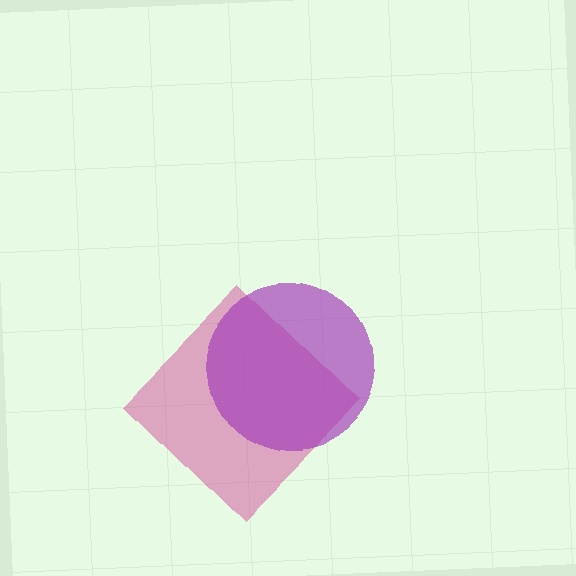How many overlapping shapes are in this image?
There are 2 overlapping shapes in the image.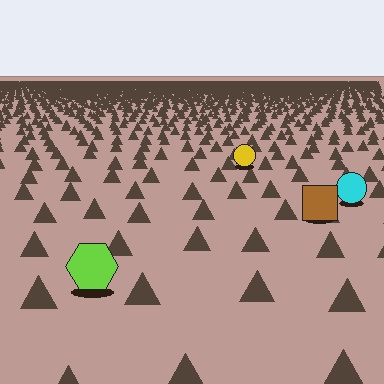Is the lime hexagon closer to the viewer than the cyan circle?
Yes. The lime hexagon is closer — you can tell from the texture gradient: the ground texture is coarser near it.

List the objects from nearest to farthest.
From nearest to farthest: the lime hexagon, the brown square, the cyan circle, the yellow circle.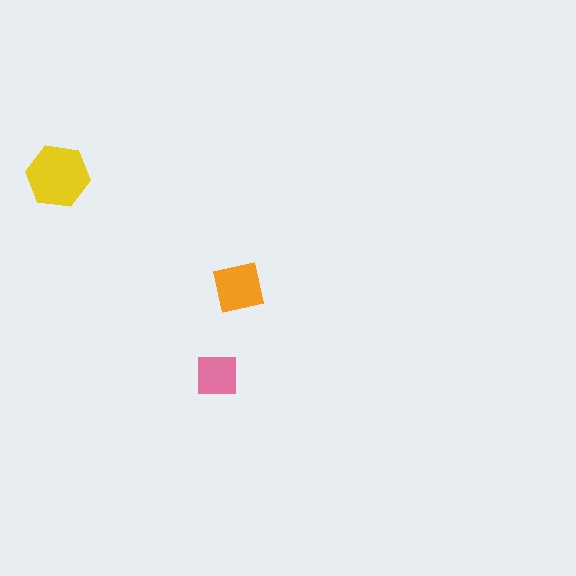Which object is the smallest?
The pink square.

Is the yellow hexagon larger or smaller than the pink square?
Larger.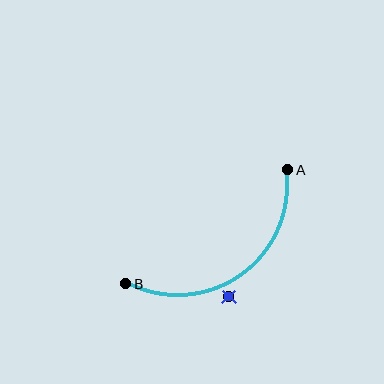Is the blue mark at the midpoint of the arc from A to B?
No — the blue mark does not lie on the arc at all. It sits slightly outside the curve.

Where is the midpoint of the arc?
The arc midpoint is the point on the curve farthest from the straight line joining A and B. It sits below and to the right of that line.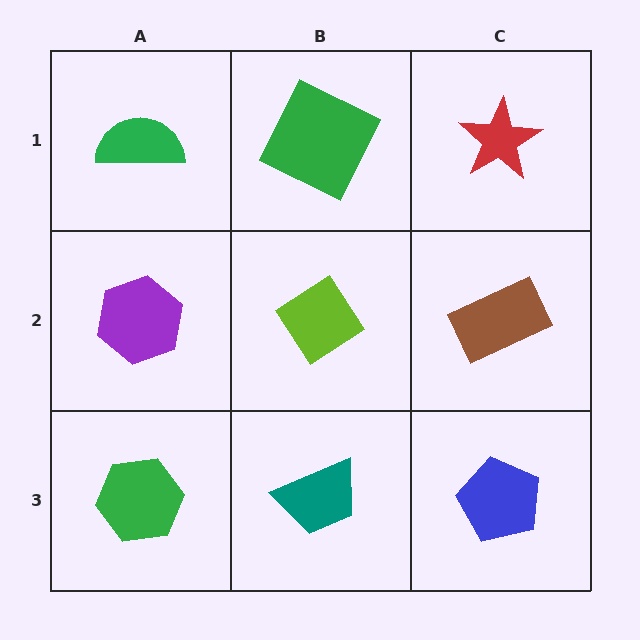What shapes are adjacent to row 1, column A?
A purple hexagon (row 2, column A), a green square (row 1, column B).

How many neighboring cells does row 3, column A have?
2.